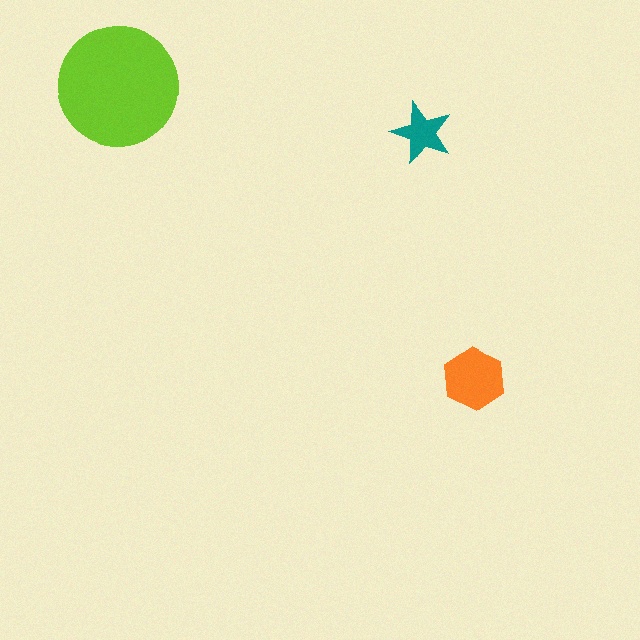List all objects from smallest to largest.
The teal star, the orange hexagon, the lime circle.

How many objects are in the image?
There are 3 objects in the image.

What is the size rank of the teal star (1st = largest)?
3rd.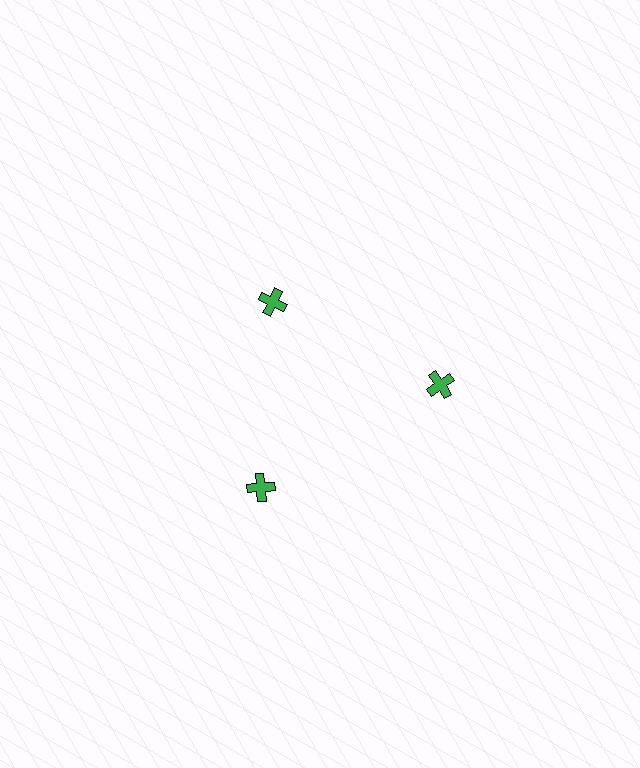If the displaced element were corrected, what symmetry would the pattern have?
It would have 3-fold rotational symmetry — the pattern would map onto itself every 120 degrees.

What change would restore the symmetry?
The symmetry would be restored by moving it outward, back onto the ring so that all 3 crosses sit at equal angles and equal distance from the center.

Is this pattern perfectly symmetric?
No. The 3 green crosses are arranged in a ring, but one element near the 11 o'clock position is pulled inward toward the center, breaking the 3-fold rotational symmetry.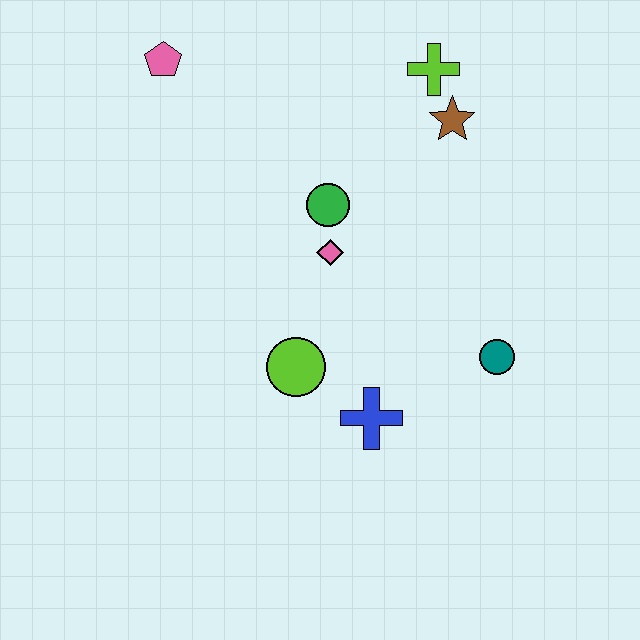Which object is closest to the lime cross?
The brown star is closest to the lime cross.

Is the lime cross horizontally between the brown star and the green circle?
Yes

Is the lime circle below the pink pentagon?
Yes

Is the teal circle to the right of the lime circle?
Yes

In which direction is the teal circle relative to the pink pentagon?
The teal circle is to the right of the pink pentagon.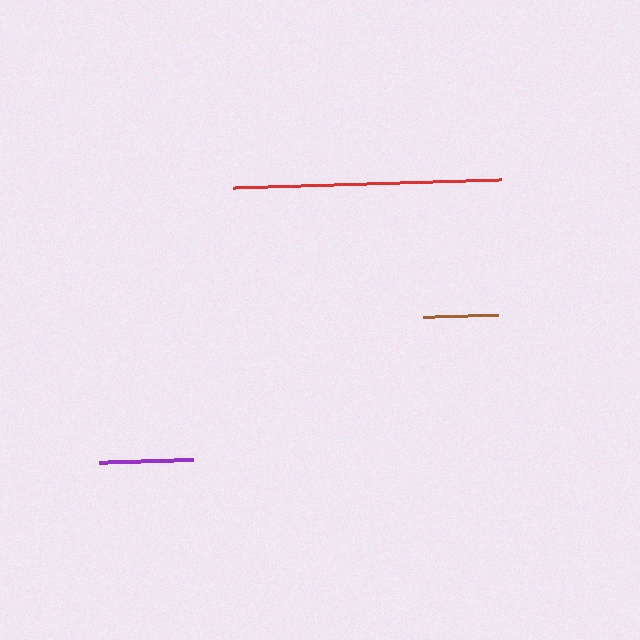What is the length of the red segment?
The red segment is approximately 268 pixels long.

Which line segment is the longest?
The red line is the longest at approximately 268 pixels.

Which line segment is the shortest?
The brown line is the shortest at approximately 76 pixels.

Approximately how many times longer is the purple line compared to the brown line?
The purple line is approximately 1.2 times the length of the brown line.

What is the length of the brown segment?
The brown segment is approximately 76 pixels long.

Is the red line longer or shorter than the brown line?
The red line is longer than the brown line.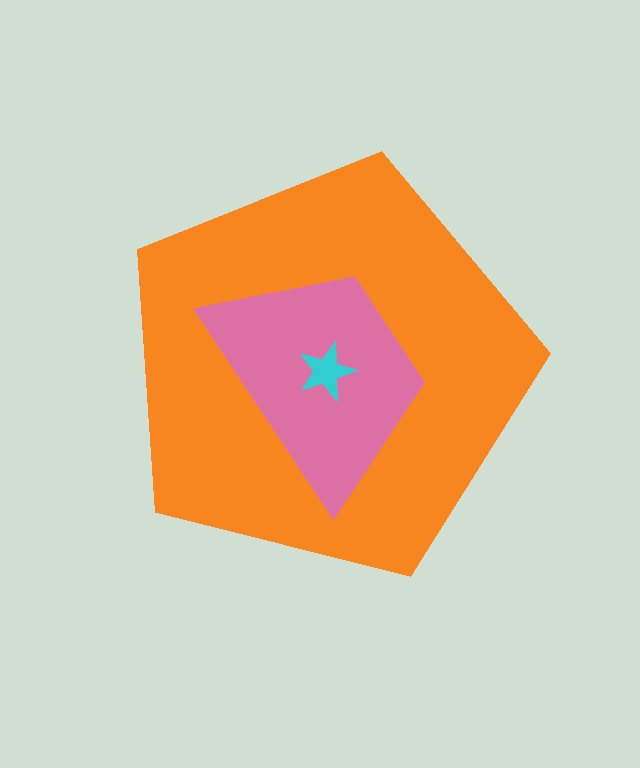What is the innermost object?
The cyan star.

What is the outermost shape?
The orange pentagon.